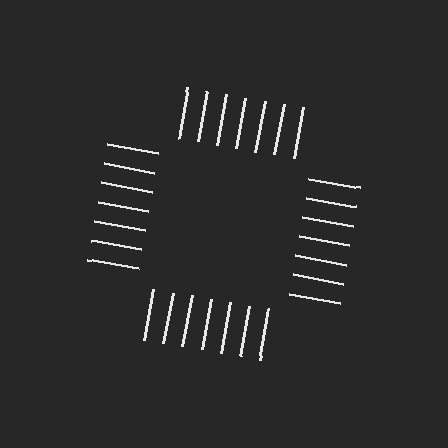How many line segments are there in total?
28 — 7 along each of the 4 edges.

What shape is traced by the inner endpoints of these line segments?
An illusory square — the line segments terminate on its edges but no continuous stroke is drawn.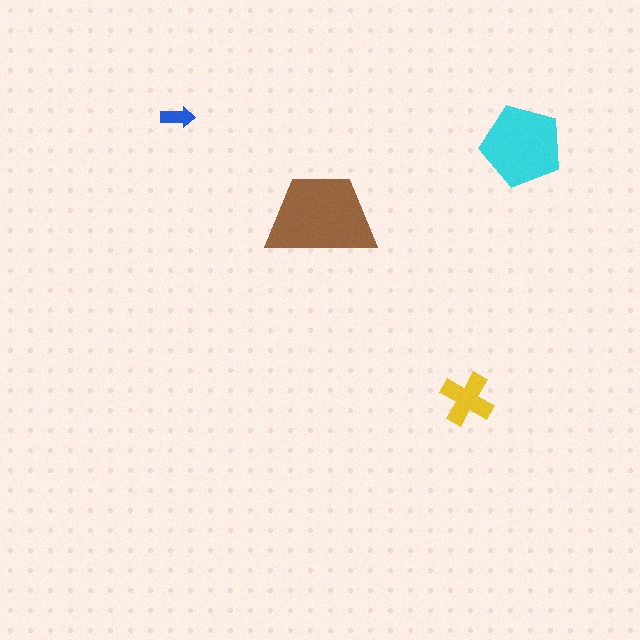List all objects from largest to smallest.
The brown trapezoid, the cyan pentagon, the yellow cross, the blue arrow.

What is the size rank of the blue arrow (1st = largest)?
4th.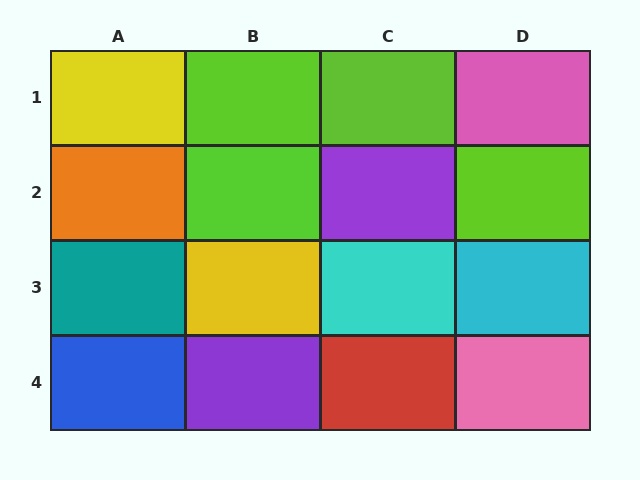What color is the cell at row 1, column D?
Pink.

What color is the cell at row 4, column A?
Blue.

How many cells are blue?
1 cell is blue.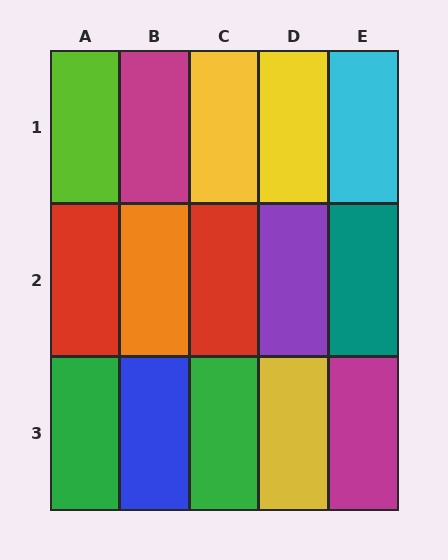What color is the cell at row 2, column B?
Orange.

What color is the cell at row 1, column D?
Yellow.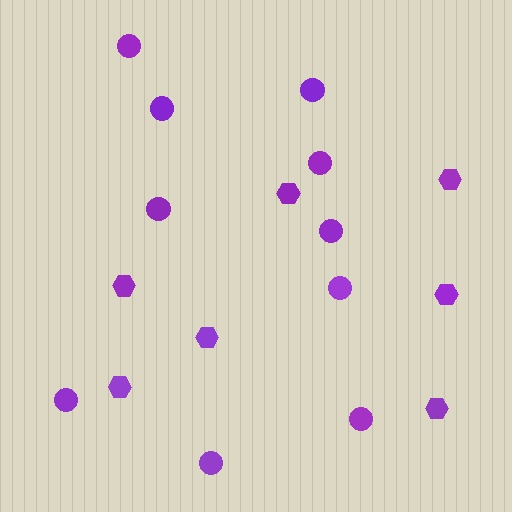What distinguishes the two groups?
There are 2 groups: one group of hexagons (7) and one group of circles (10).